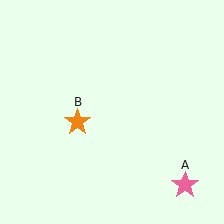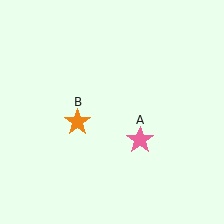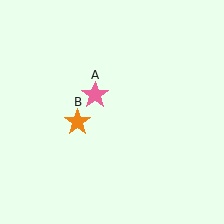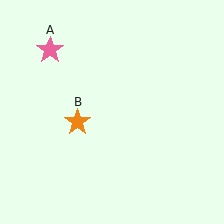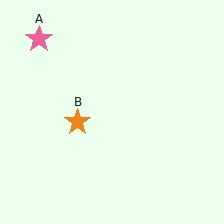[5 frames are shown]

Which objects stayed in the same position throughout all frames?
Orange star (object B) remained stationary.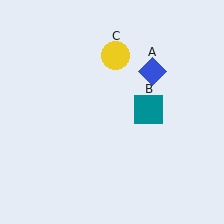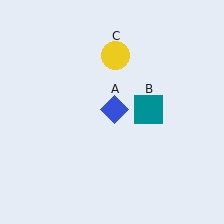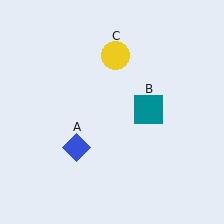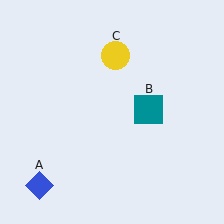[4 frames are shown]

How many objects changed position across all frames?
1 object changed position: blue diamond (object A).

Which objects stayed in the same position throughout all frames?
Teal square (object B) and yellow circle (object C) remained stationary.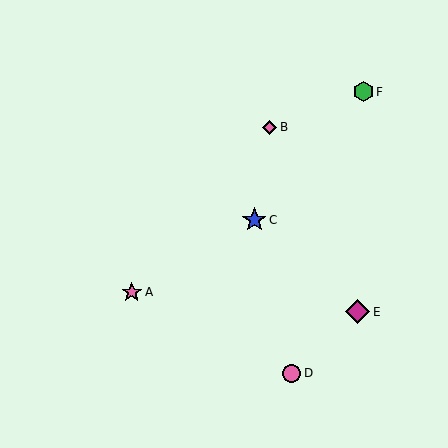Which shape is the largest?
The blue star (labeled C) is the largest.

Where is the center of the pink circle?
The center of the pink circle is at (292, 373).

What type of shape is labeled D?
Shape D is a pink circle.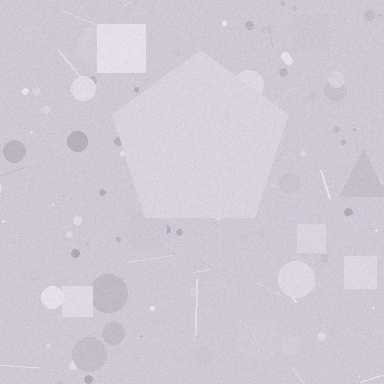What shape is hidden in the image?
A pentagon is hidden in the image.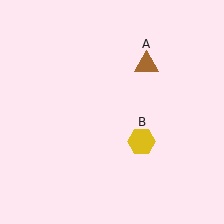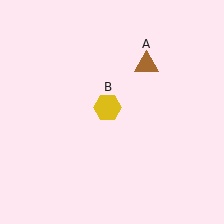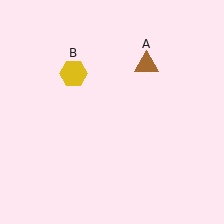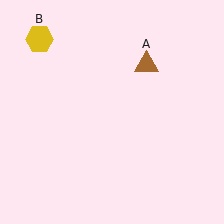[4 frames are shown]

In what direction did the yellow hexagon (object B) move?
The yellow hexagon (object B) moved up and to the left.